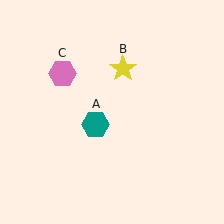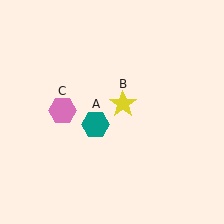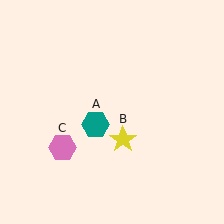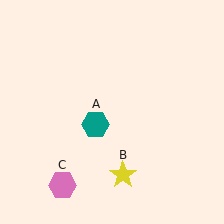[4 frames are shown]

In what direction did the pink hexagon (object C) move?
The pink hexagon (object C) moved down.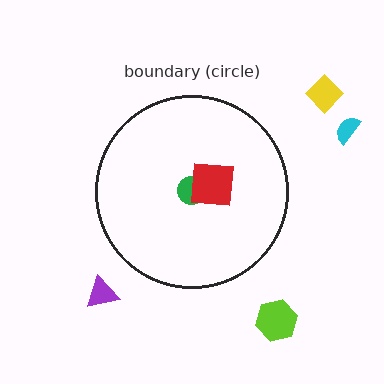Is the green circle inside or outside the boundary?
Inside.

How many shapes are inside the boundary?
2 inside, 4 outside.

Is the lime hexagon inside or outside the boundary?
Outside.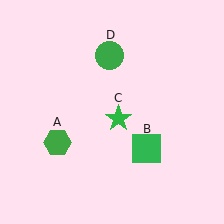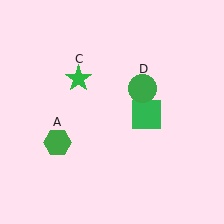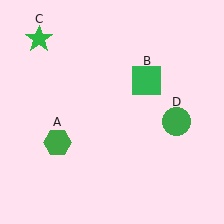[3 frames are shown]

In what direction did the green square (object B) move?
The green square (object B) moved up.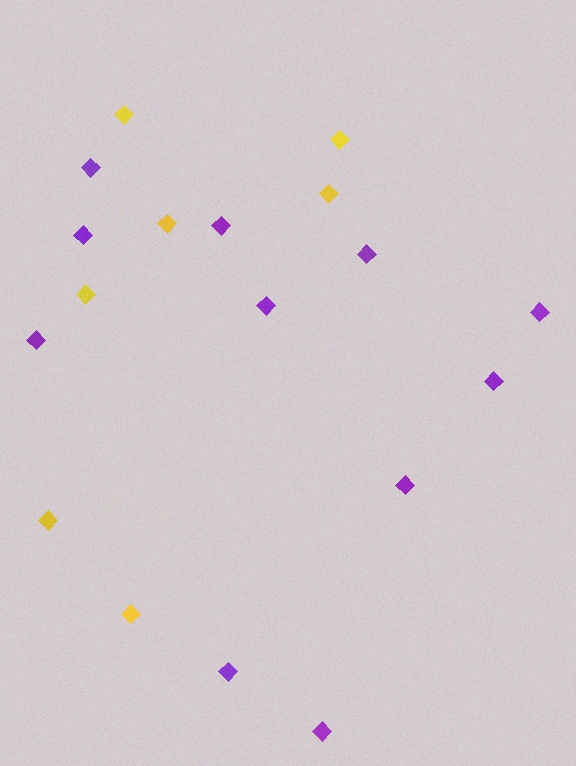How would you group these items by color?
There are 2 groups: one group of yellow diamonds (7) and one group of purple diamonds (11).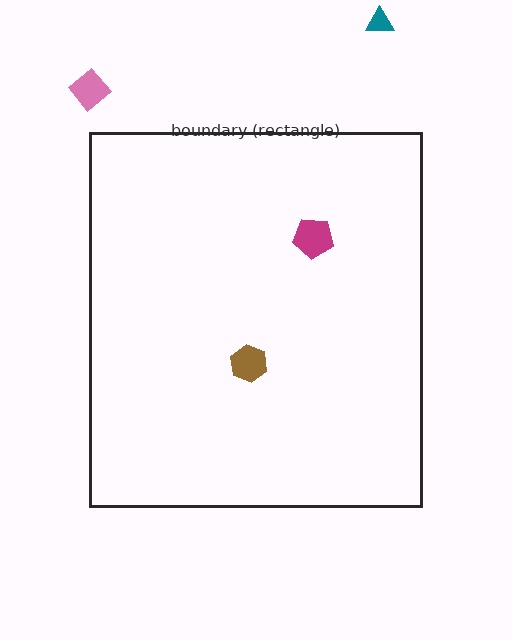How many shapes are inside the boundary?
2 inside, 2 outside.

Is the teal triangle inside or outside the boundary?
Outside.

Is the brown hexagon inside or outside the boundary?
Inside.